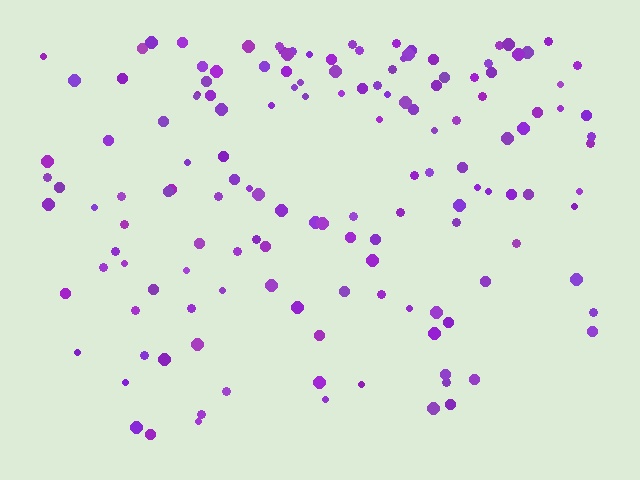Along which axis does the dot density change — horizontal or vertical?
Vertical.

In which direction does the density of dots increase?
From bottom to top, with the top side densest.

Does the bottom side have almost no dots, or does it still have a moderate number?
Still a moderate number, just noticeably fewer than the top.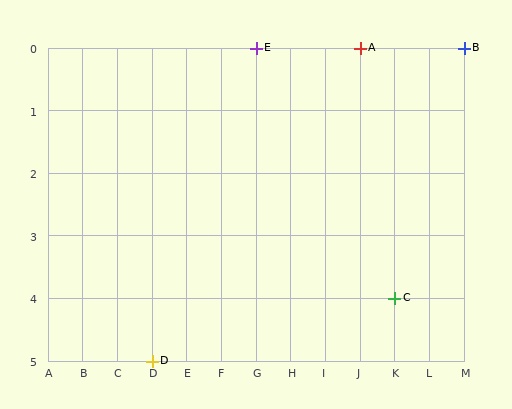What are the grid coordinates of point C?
Point C is at grid coordinates (K, 4).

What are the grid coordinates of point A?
Point A is at grid coordinates (J, 0).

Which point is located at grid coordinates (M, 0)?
Point B is at (M, 0).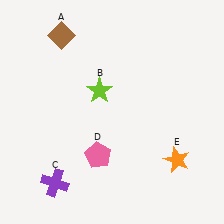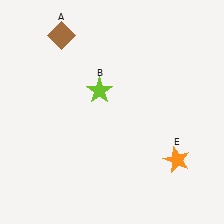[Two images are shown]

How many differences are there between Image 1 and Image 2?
There are 2 differences between the two images.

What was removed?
The pink pentagon (D), the purple cross (C) were removed in Image 2.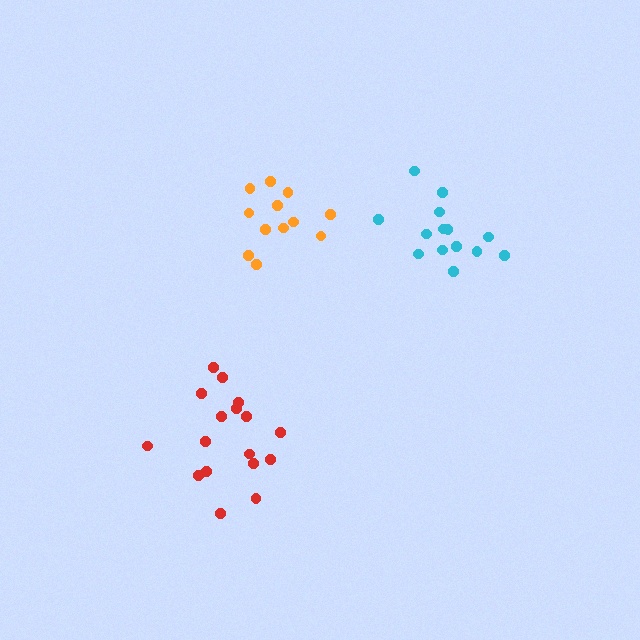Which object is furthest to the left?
The red cluster is leftmost.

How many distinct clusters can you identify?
There are 3 distinct clusters.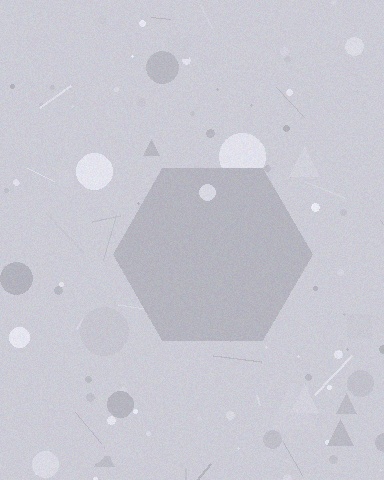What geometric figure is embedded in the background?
A hexagon is embedded in the background.